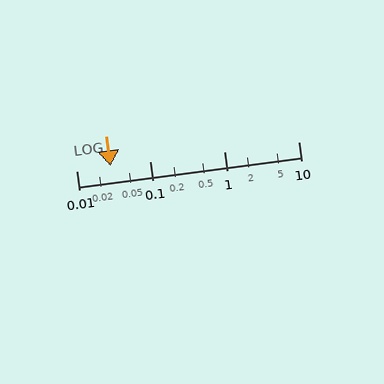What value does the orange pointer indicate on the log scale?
The pointer indicates approximately 0.029.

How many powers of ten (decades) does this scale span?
The scale spans 3 decades, from 0.01 to 10.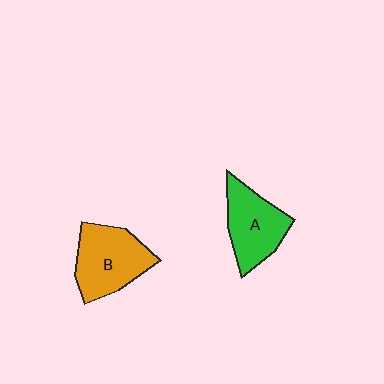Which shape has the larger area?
Shape B (orange).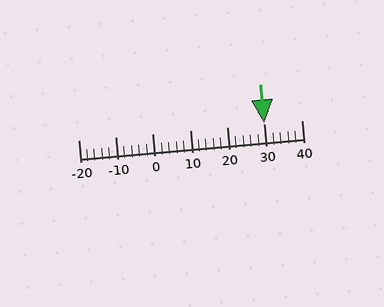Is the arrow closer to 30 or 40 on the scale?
The arrow is closer to 30.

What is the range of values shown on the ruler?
The ruler shows values from -20 to 40.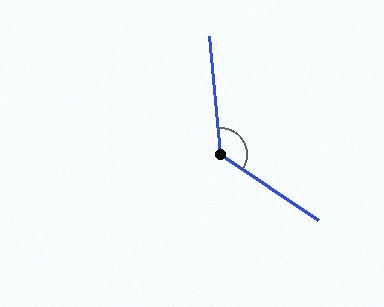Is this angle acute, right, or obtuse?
It is obtuse.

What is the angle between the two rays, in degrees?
Approximately 129 degrees.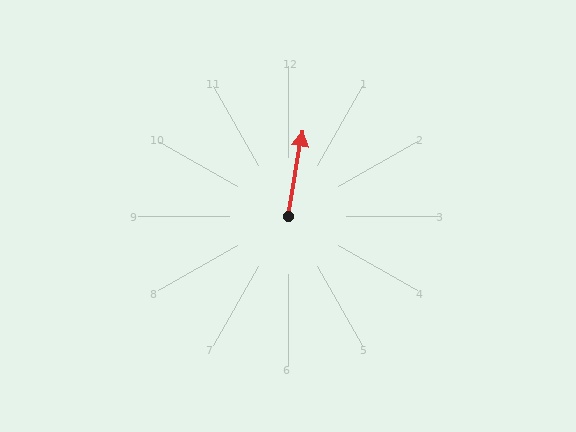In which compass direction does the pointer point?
North.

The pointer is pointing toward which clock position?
Roughly 12 o'clock.